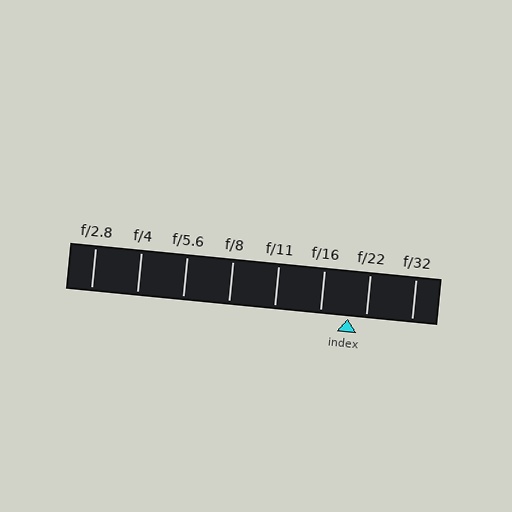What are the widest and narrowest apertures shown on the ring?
The widest aperture shown is f/2.8 and the narrowest is f/32.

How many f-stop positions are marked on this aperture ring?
There are 8 f-stop positions marked.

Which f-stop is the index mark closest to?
The index mark is closest to f/22.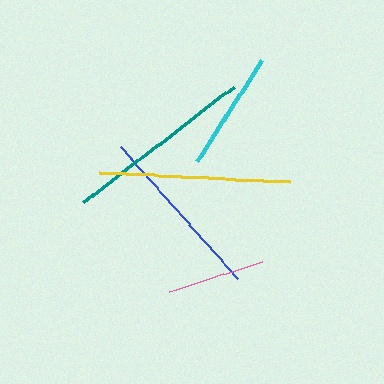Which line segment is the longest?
The yellow line is the longest at approximately 191 pixels.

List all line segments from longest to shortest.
From longest to shortest: yellow, teal, blue, cyan, pink.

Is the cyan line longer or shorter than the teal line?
The teal line is longer than the cyan line.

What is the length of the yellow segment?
The yellow segment is approximately 191 pixels long.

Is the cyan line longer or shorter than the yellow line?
The yellow line is longer than the cyan line.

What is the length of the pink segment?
The pink segment is approximately 97 pixels long.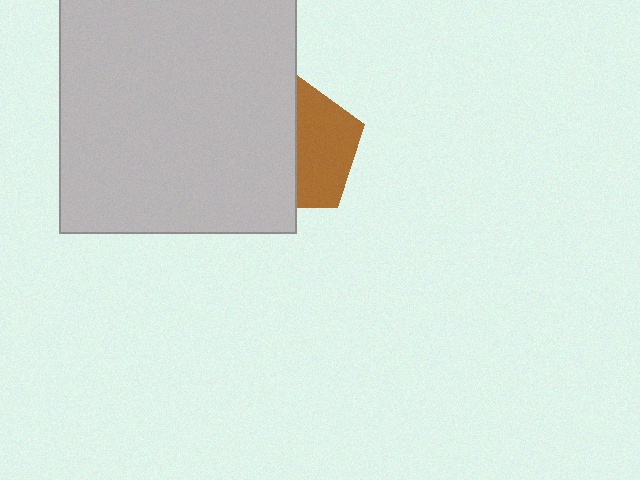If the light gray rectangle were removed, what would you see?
You would see the complete brown pentagon.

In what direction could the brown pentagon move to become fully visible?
The brown pentagon could move right. That would shift it out from behind the light gray rectangle entirely.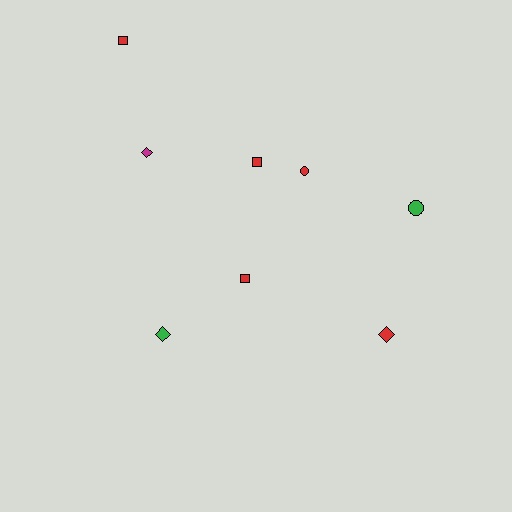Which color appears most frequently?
Red, with 5 objects.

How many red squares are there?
There are 3 red squares.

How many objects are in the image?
There are 8 objects.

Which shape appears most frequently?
Diamond, with 3 objects.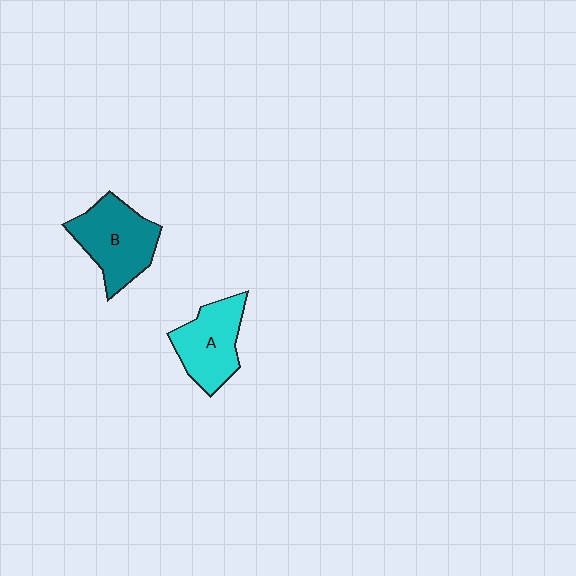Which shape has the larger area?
Shape B (teal).